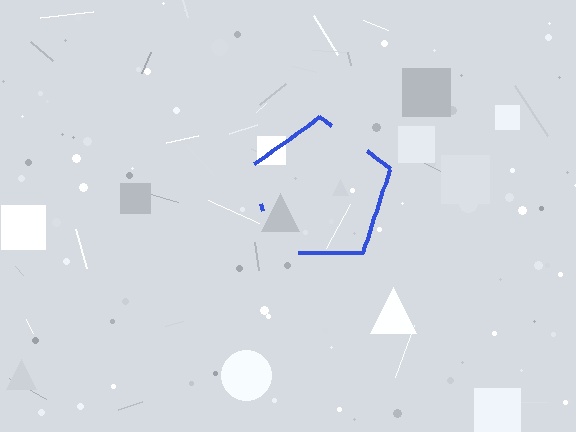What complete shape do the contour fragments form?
The contour fragments form a pentagon.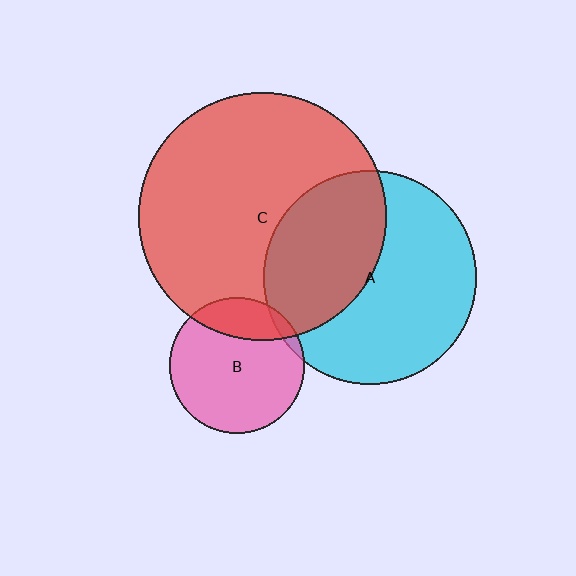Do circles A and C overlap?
Yes.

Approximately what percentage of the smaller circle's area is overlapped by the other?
Approximately 40%.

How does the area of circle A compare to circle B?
Approximately 2.5 times.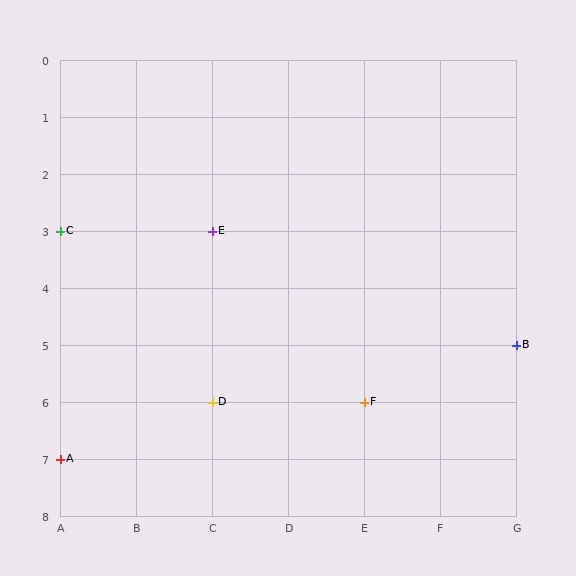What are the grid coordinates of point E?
Point E is at grid coordinates (C, 3).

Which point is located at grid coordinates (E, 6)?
Point F is at (E, 6).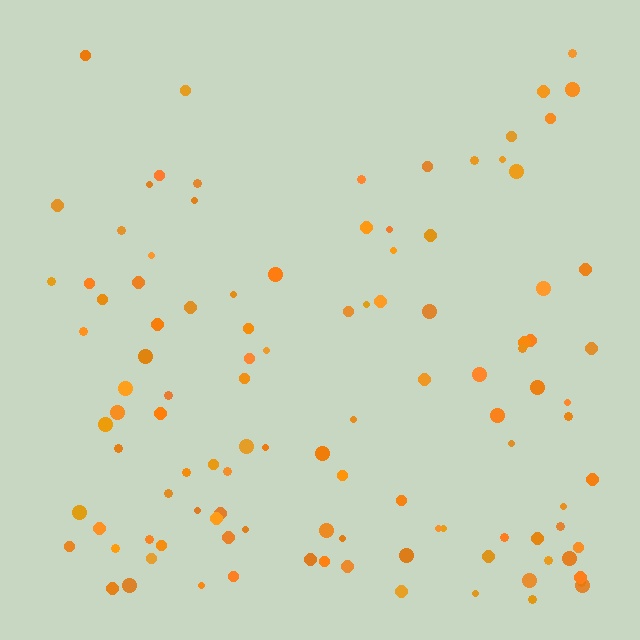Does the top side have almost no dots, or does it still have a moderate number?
Still a moderate number, just noticeably fewer than the bottom.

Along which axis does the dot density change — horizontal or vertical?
Vertical.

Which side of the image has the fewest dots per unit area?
The top.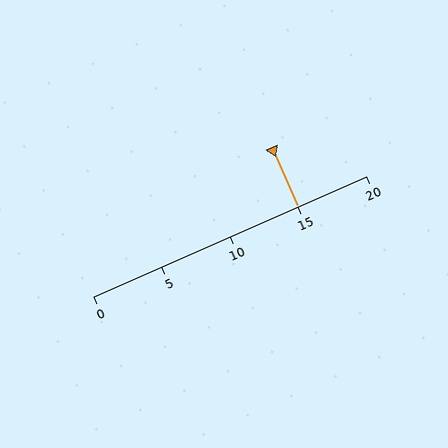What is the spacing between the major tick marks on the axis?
The major ticks are spaced 5 apart.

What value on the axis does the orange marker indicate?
The marker indicates approximately 15.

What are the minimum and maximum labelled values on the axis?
The axis runs from 0 to 20.